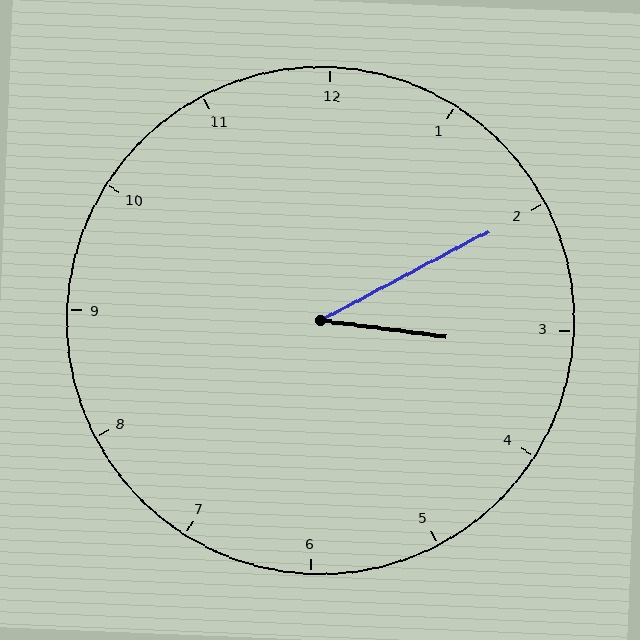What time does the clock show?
3:10.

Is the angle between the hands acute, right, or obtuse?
It is acute.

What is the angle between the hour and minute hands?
Approximately 35 degrees.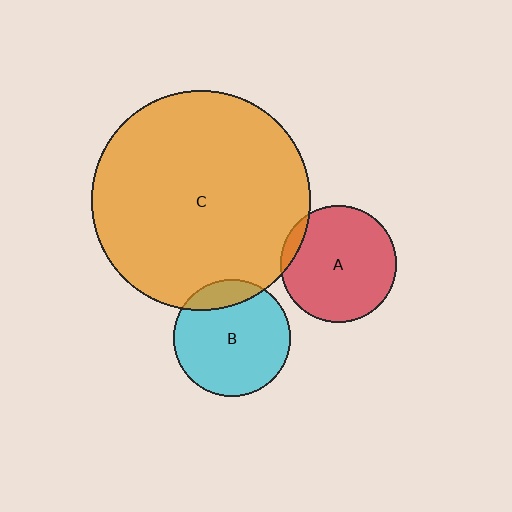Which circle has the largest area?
Circle C (orange).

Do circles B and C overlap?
Yes.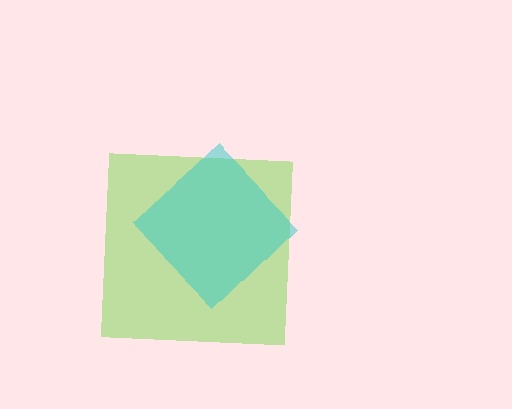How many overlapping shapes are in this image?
There are 2 overlapping shapes in the image.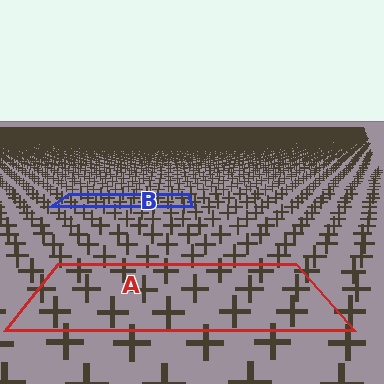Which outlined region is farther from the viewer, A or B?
Region B is farther from the viewer — the texture elements inside it appear smaller and more densely packed.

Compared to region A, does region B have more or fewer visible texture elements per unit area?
Region B has more texture elements per unit area — they are packed more densely because it is farther away.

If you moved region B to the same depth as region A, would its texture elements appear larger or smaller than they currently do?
They would appear larger. At a closer depth, the same texture elements are projected at a bigger on-screen size.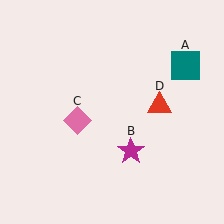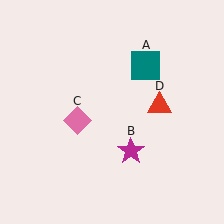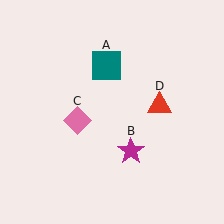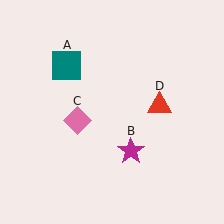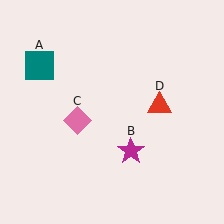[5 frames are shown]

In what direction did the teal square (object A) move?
The teal square (object A) moved left.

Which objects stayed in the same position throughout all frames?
Magenta star (object B) and pink diamond (object C) and red triangle (object D) remained stationary.